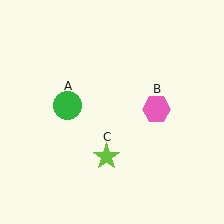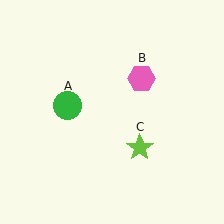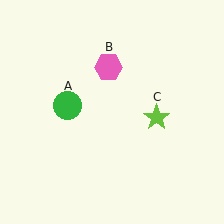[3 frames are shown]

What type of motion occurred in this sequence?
The pink hexagon (object B), lime star (object C) rotated counterclockwise around the center of the scene.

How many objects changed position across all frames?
2 objects changed position: pink hexagon (object B), lime star (object C).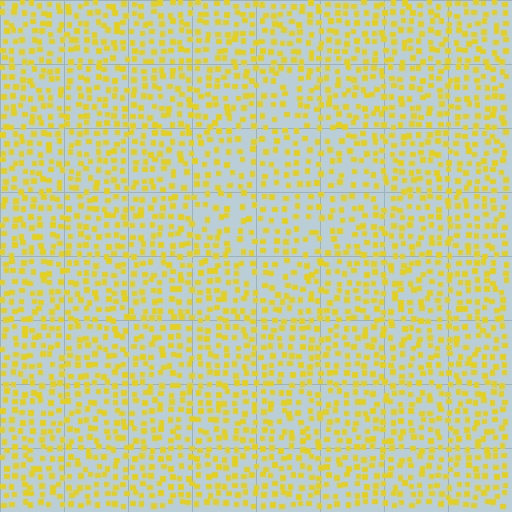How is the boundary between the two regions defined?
The boundary is defined by a change in element density (approximately 1.5x ratio). All elements are the same color, size, and shape.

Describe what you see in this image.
The image contains small yellow elements arranged at two different densities. A diamond-shaped region is visible where the elements are less densely packed than the surrounding area.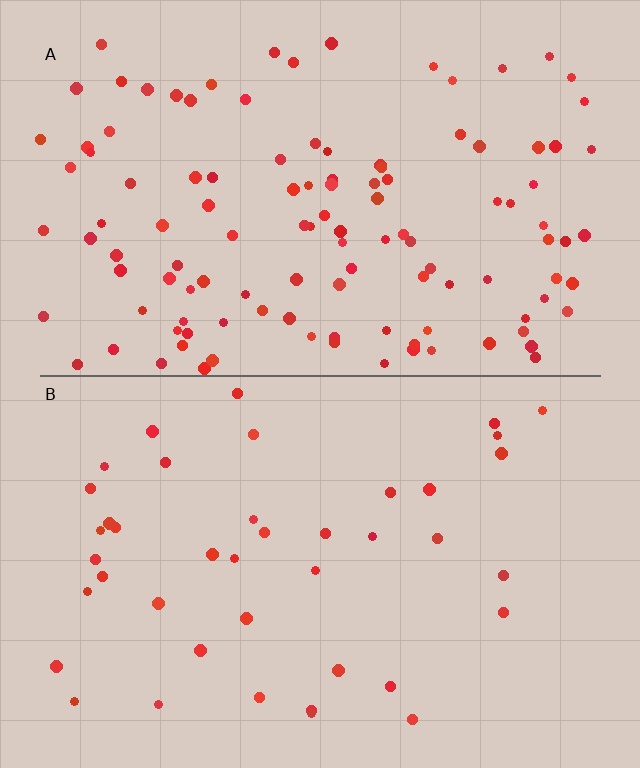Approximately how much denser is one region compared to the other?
Approximately 2.9× — region A over region B.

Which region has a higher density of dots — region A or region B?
A (the top).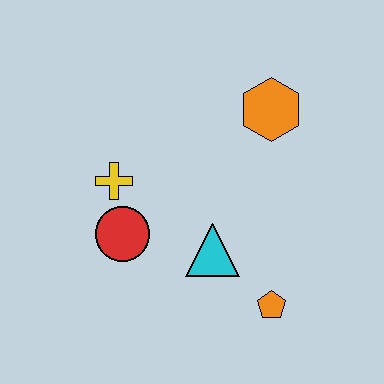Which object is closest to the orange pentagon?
The cyan triangle is closest to the orange pentagon.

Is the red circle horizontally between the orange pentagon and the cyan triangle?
No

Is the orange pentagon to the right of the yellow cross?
Yes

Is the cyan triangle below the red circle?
Yes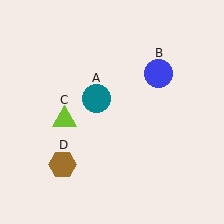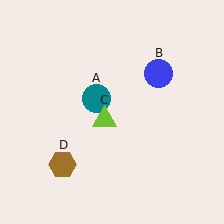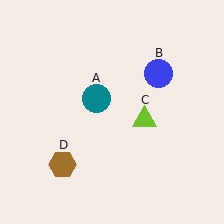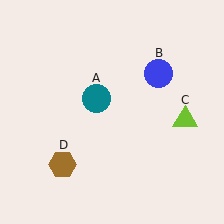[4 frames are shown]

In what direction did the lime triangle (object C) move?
The lime triangle (object C) moved right.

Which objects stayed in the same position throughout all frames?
Teal circle (object A) and blue circle (object B) and brown hexagon (object D) remained stationary.